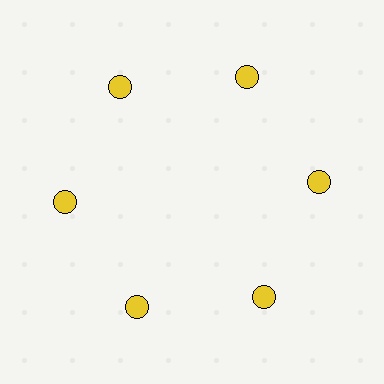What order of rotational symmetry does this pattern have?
This pattern has 6-fold rotational symmetry.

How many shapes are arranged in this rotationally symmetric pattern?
There are 6 shapes, arranged in 6 groups of 1.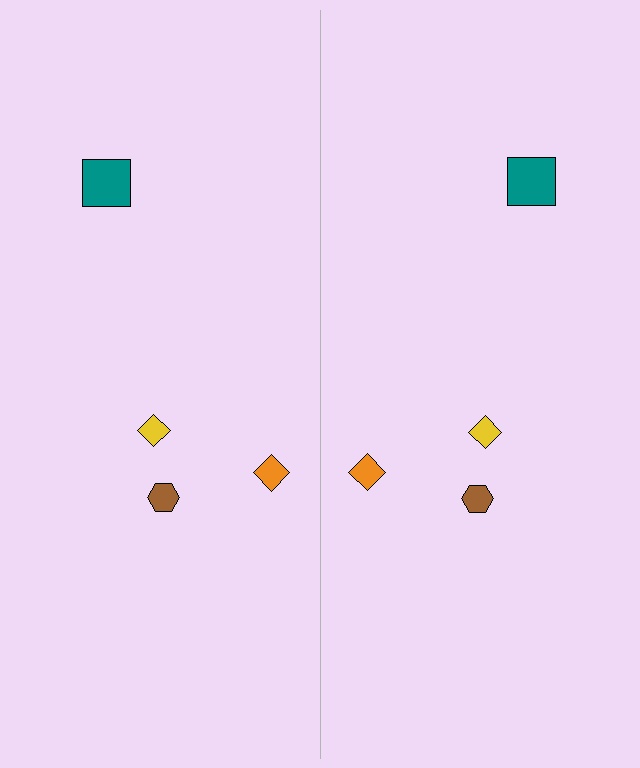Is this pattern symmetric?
Yes, this pattern has bilateral (reflection) symmetry.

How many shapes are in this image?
There are 8 shapes in this image.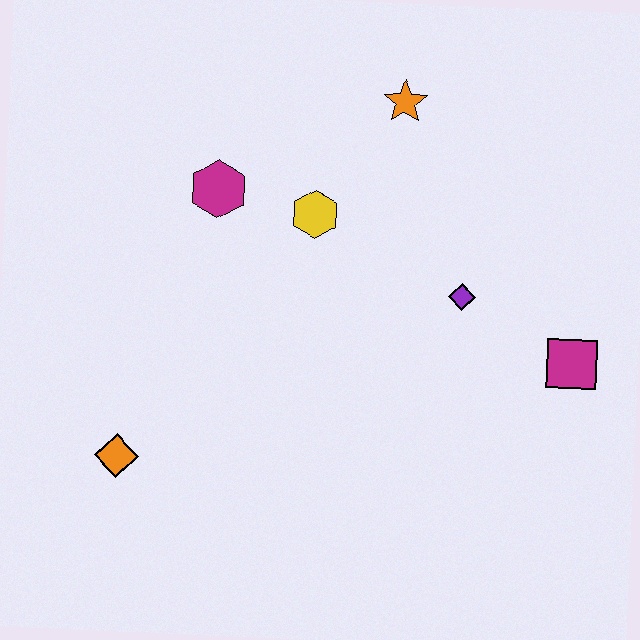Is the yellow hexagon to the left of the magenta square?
Yes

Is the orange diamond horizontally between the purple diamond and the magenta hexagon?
No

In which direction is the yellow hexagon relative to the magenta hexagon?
The yellow hexagon is to the right of the magenta hexagon.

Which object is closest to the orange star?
The yellow hexagon is closest to the orange star.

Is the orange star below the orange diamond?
No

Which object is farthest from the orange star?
The orange diamond is farthest from the orange star.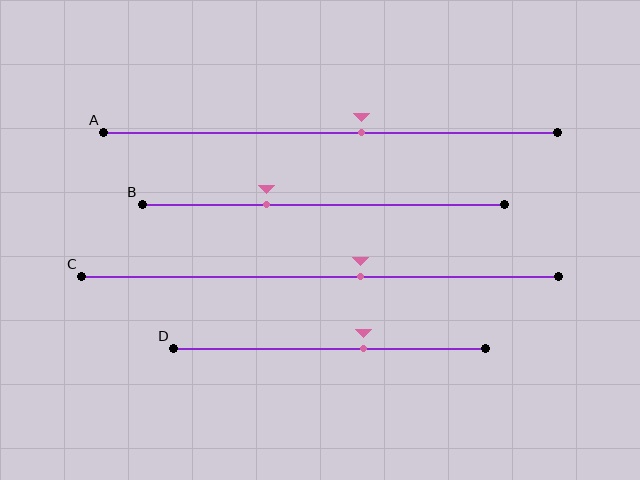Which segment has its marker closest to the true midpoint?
Segment A has its marker closest to the true midpoint.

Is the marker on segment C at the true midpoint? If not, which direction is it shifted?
No, the marker on segment C is shifted to the right by about 9% of the segment length.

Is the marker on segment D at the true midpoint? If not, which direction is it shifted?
No, the marker on segment D is shifted to the right by about 11% of the segment length.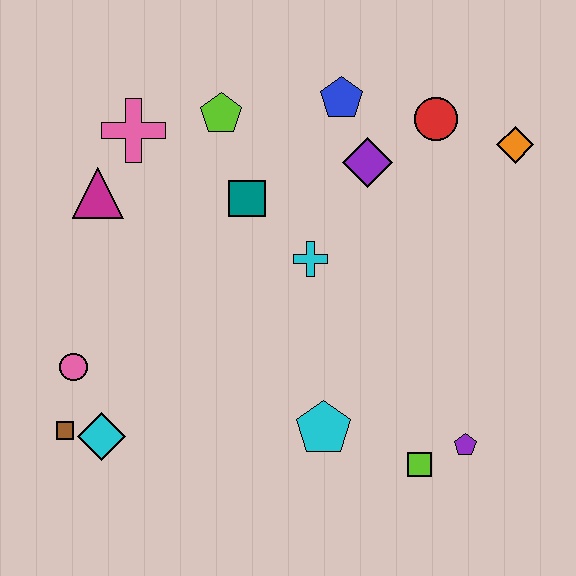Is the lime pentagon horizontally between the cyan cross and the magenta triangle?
Yes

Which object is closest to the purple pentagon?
The lime square is closest to the purple pentagon.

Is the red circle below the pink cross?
No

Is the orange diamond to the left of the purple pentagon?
No